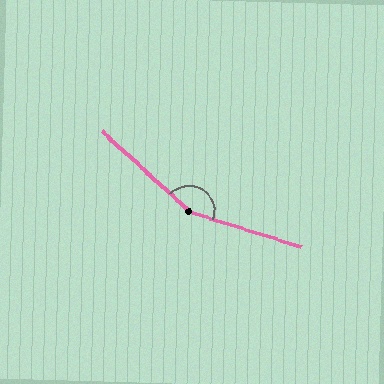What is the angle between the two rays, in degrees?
Approximately 155 degrees.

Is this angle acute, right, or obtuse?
It is obtuse.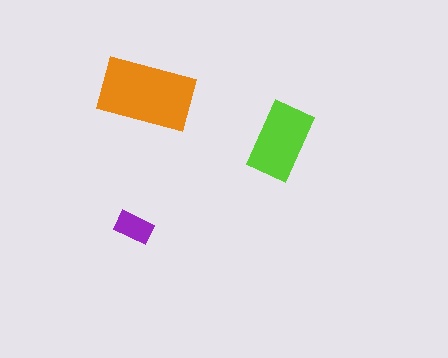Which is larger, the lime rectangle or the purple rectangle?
The lime one.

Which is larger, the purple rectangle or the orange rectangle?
The orange one.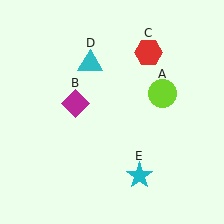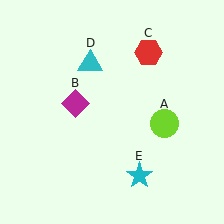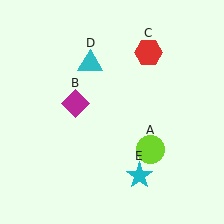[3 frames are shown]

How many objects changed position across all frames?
1 object changed position: lime circle (object A).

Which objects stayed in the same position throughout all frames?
Magenta diamond (object B) and red hexagon (object C) and cyan triangle (object D) and cyan star (object E) remained stationary.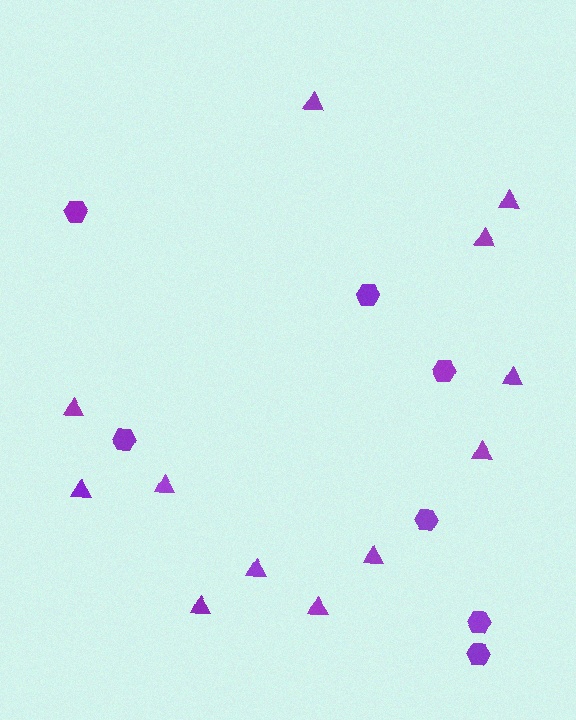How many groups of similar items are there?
There are 2 groups: one group of hexagons (7) and one group of triangles (12).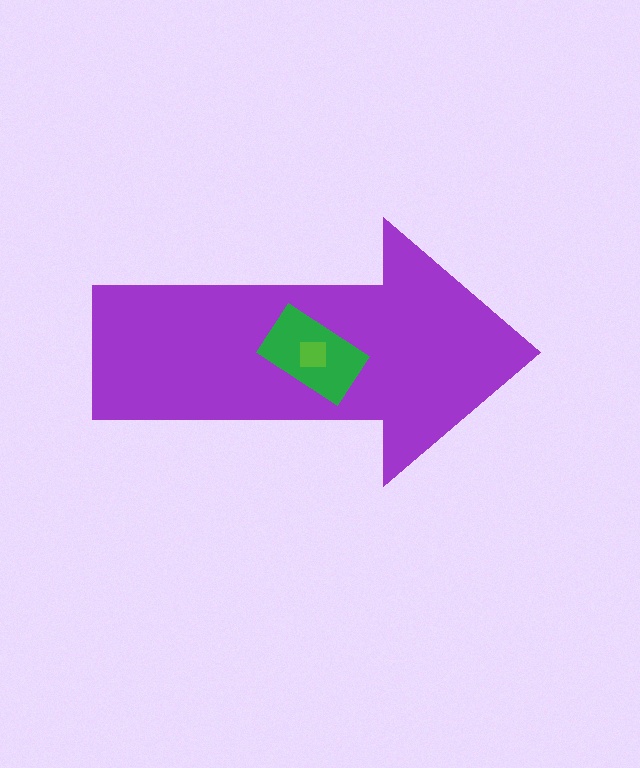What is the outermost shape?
The purple arrow.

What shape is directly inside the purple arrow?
The green rectangle.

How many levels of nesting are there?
3.